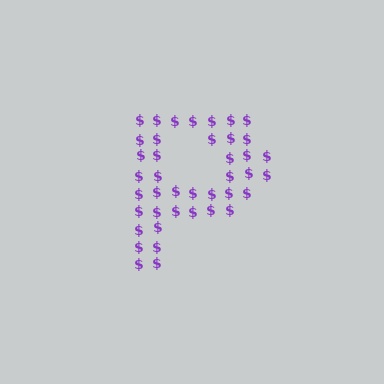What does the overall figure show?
The overall figure shows the letter P.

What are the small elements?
The small elements are dollar signs.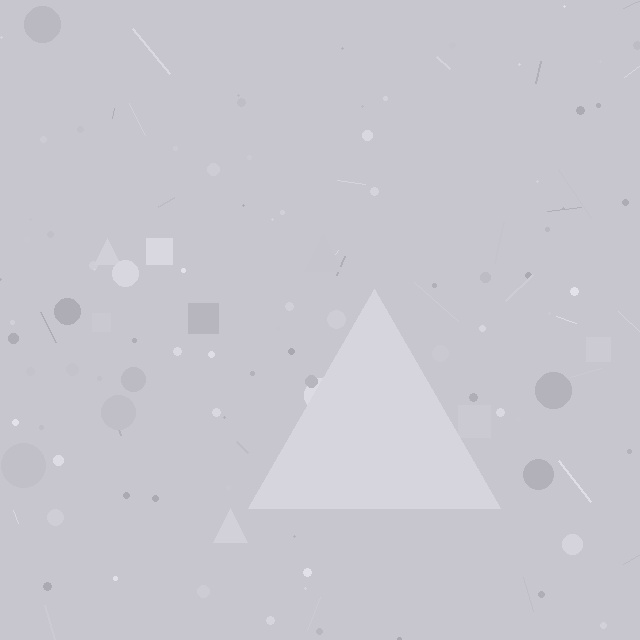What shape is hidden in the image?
A triangle is hidden in the image.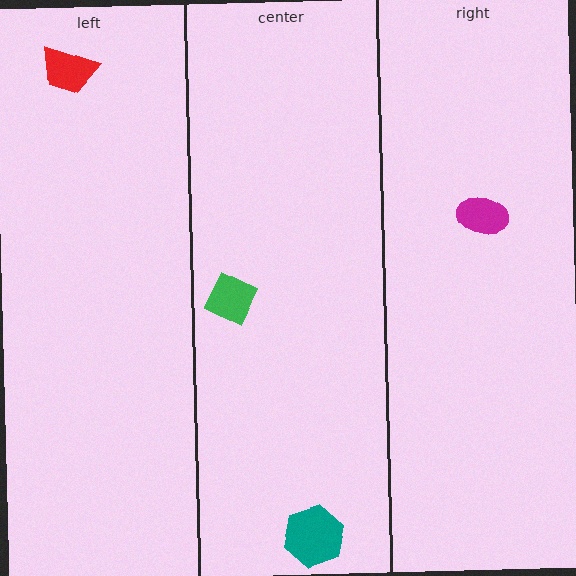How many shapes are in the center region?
2.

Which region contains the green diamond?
The center region.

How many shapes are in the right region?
1.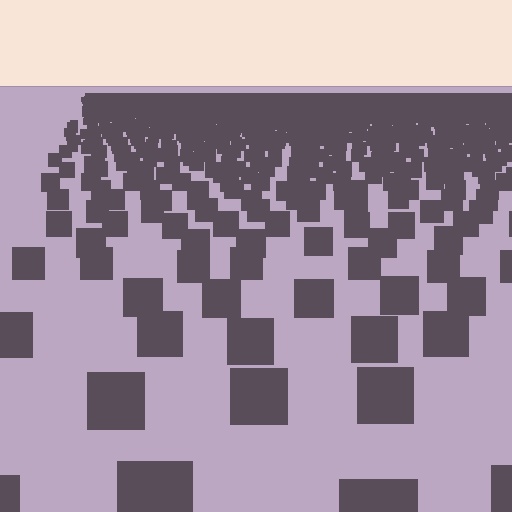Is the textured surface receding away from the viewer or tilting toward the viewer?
The surface is receding away from the viewer. Texture elements get smaller and denser toward the top.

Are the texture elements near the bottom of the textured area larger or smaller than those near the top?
Larger. Near the bottom, elements are closer to the viewer and appear at a bigger on-screen size.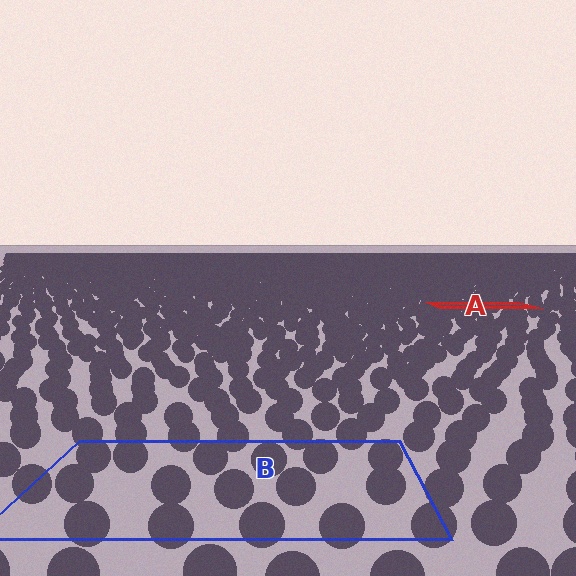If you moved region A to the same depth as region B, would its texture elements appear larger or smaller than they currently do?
They would appear larger. At a closer depth, the same texture elements are projected at a bigger on-screen size.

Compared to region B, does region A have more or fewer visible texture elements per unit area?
Region A has more texture elements per unit area — they are packed more densely because it is farther away.